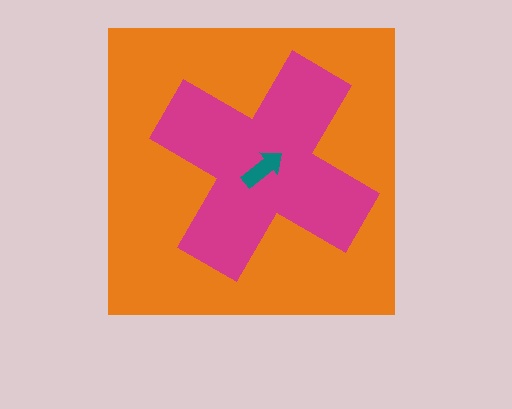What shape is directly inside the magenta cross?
The teal arrow.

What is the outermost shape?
The orange square.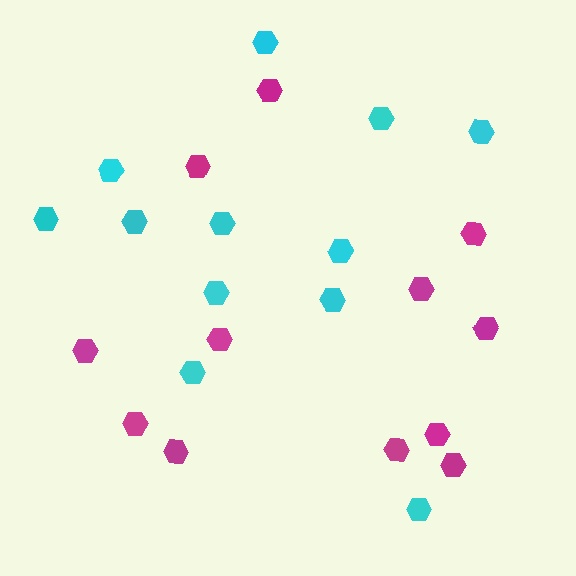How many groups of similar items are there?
There are 2 groups: one group of magenta hexagons (12) and one group of cyan hexagons (12).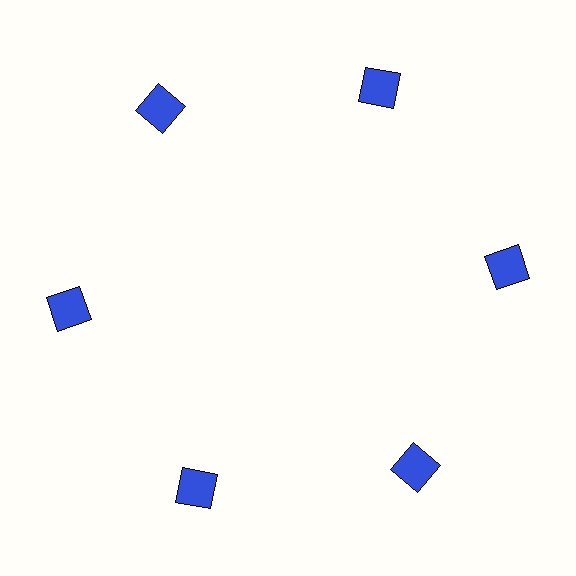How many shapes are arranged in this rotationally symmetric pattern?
There are 6 shapes, arranged in 6 groups of 1.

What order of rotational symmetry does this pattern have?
This pattern has 6-fold rotational symmetry.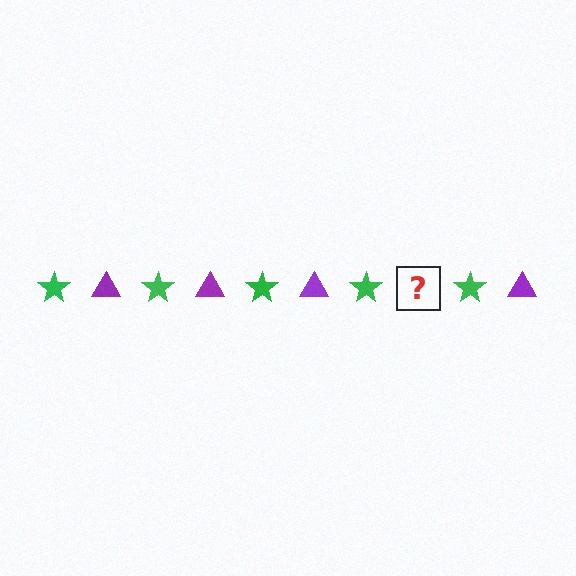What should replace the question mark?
The question mark should be replaced with a purple triangle.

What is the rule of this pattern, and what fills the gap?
The rule is that the pattern alternates between green star and purple triangle. The gap should be filled with a purple triangle.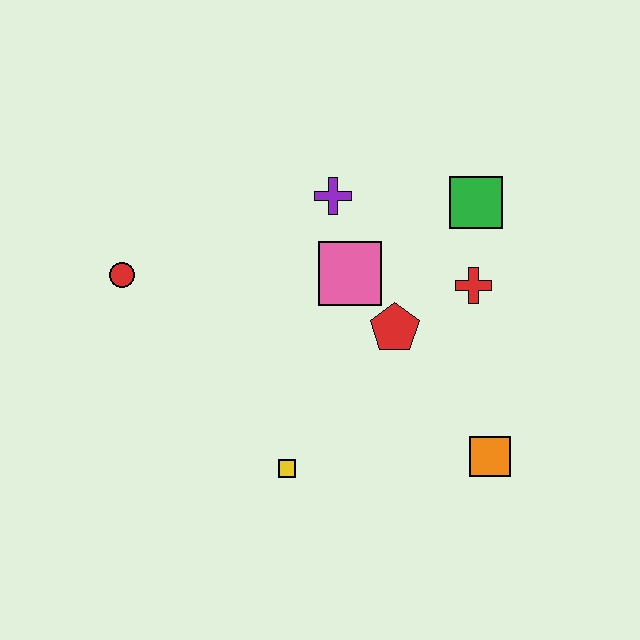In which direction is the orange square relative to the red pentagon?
The orange square is below the red pentagon.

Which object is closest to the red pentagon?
The pink square is closest to the red pentagon.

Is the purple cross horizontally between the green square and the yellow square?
Yes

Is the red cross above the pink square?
No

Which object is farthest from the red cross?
The red circle is farthest from the red cross.